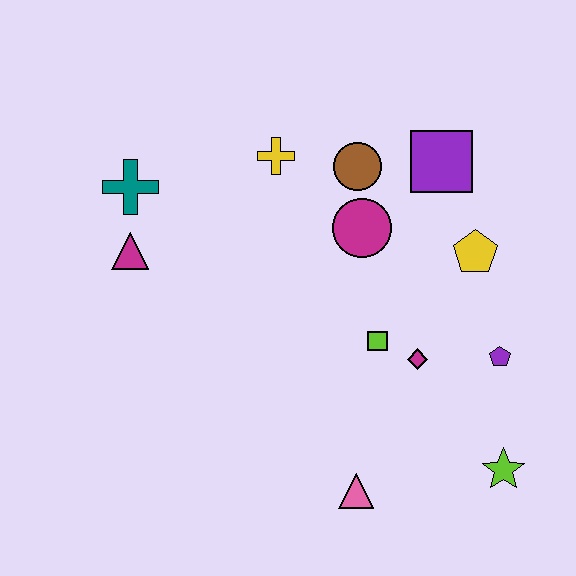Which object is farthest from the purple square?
The pink triangle is farthest from the purple square.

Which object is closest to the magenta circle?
The brown circle is closest to the magenta circle.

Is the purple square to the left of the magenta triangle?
No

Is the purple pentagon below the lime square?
Yes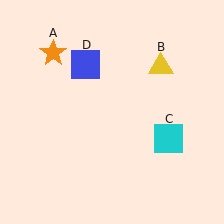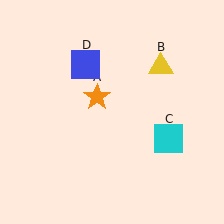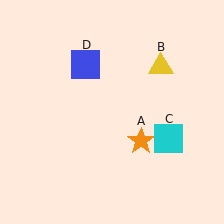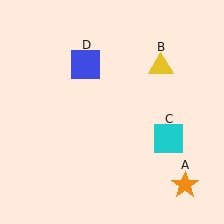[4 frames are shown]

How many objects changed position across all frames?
1 object changed position: orange star (object A).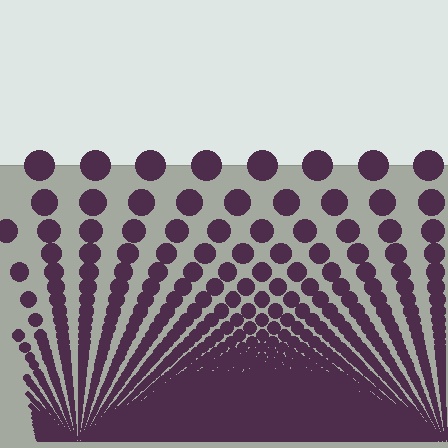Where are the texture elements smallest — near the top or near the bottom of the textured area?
Near the bottom.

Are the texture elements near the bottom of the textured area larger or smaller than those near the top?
Smaller. The gradient is inverted — elements near the bottom are smaller and denser.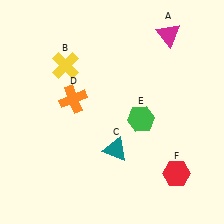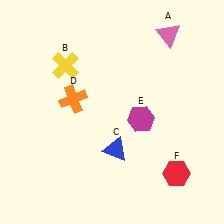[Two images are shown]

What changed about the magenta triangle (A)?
In Image 1, A is magenta. In Image 2, it changed to pink.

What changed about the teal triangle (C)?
In Image 1, C is teal. In Image 2, it changed to blue.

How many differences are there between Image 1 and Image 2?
There are 3 differences between the two images.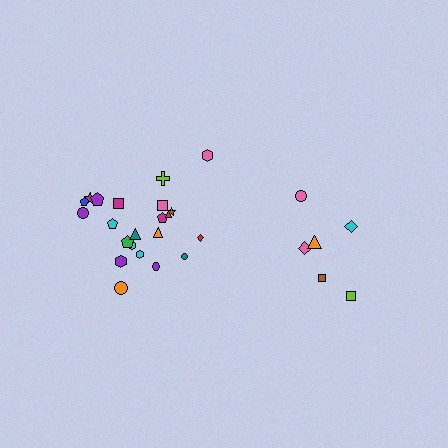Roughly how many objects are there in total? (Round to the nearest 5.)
Roughly 30 objects in total.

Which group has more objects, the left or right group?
The left group.